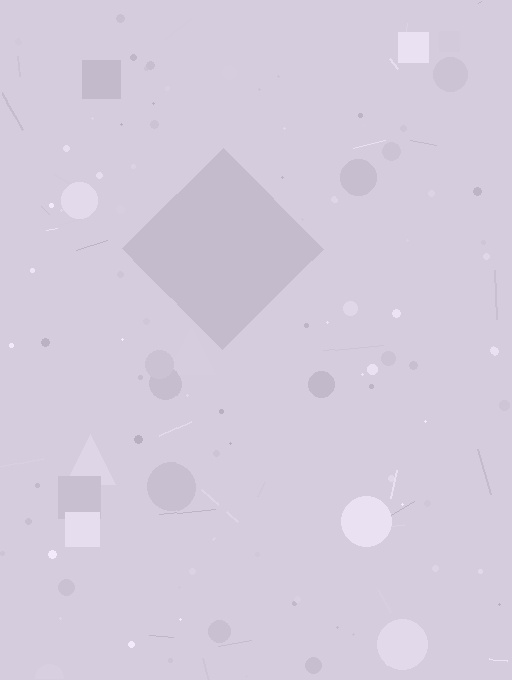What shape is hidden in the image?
A diamond is hidden in the image.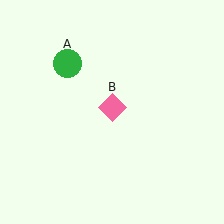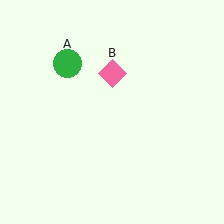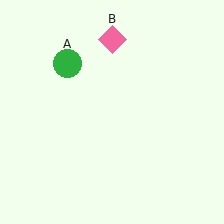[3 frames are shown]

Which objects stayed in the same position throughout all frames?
Green circle (object A) remained stationary.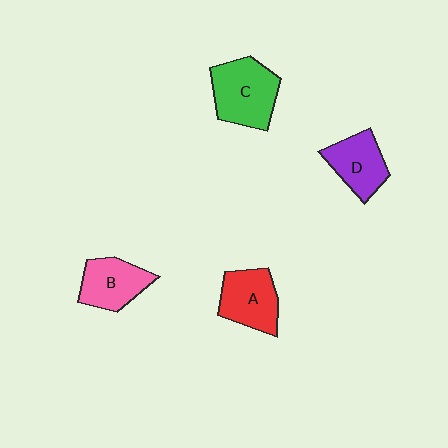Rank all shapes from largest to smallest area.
From largest to smallest: C (green), A (red), B (pink), D (purple).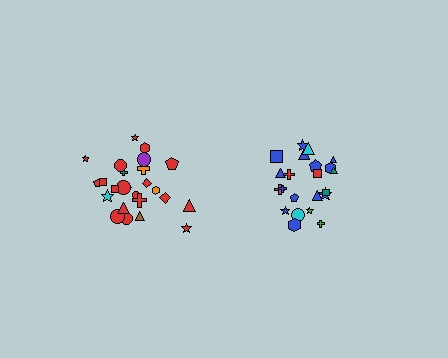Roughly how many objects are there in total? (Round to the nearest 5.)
Roughly 45 objects in total.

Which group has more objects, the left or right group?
The left group.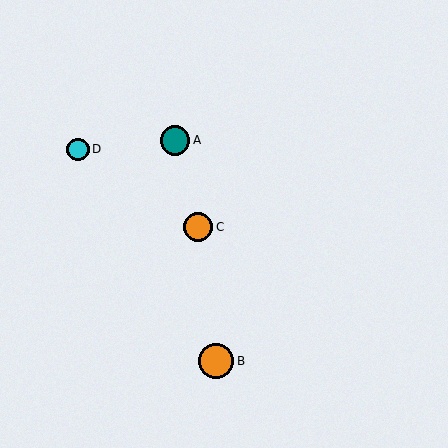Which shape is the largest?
The orange circle (labeled B) is the largest.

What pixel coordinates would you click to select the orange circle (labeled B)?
Click at (216, 361) to select the orange circle B.